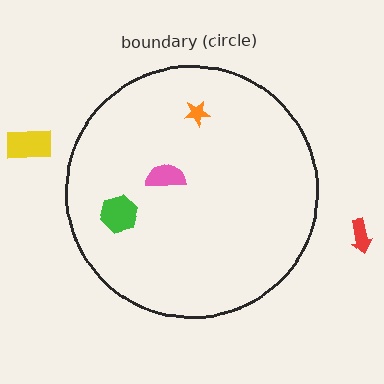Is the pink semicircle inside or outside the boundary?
Inside.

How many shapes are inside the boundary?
3 inside, 2 outside.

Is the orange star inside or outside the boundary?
Inside.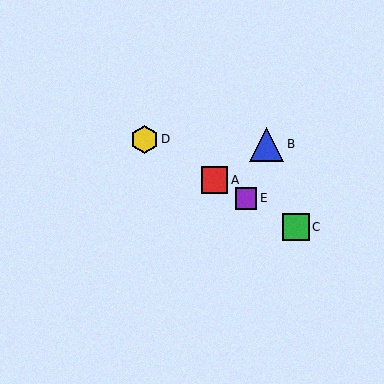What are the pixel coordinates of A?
Object A is at (214, 180).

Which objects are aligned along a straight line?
Objects A, C, D, E are aligned along a straight line.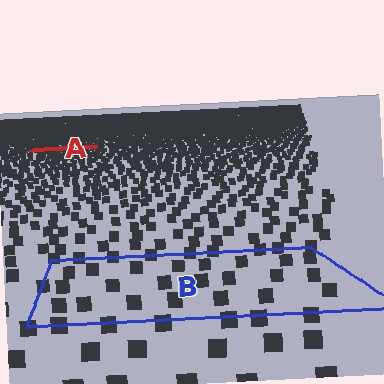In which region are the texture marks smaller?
The texture marks are smaller in region A, because it is farther away.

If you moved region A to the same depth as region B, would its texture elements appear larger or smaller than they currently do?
They would appear larger. At a closer depth, the same texture elements are projected at a bigger on-screen size.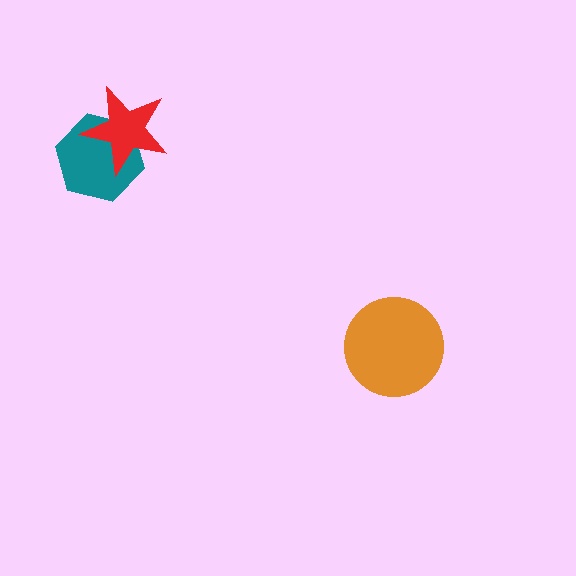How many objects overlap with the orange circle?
0 objects overlap with the orange circle.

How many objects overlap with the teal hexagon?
1 object overlaps with the teal hexagon.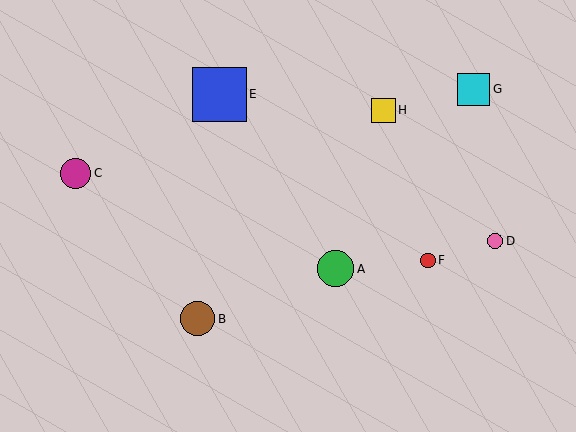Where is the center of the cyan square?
The center of the cyan square is at (474, 89).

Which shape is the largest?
The blue square (labeled E) is the largest.